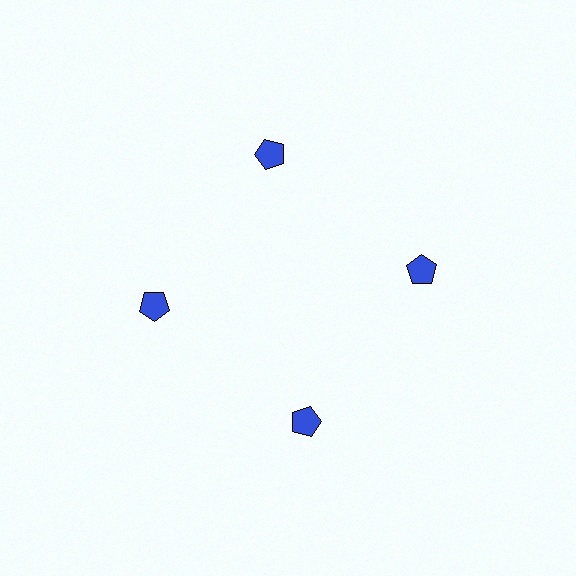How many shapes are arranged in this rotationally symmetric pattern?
There are 4 shapes, arranged in 4 groups of 1.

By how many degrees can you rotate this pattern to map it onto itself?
The pattern maps onto itself every 90 degrees of rotation.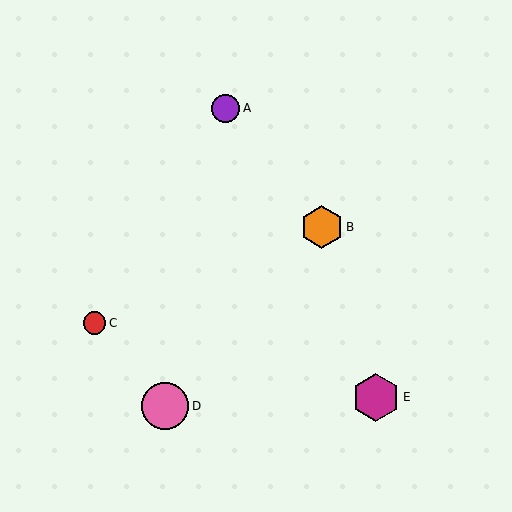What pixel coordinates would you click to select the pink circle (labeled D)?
Click at (165, 406) to select the pink circle D.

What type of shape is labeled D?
Shape D is a pink circle.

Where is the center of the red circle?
The center of the red circle is at (95, 323).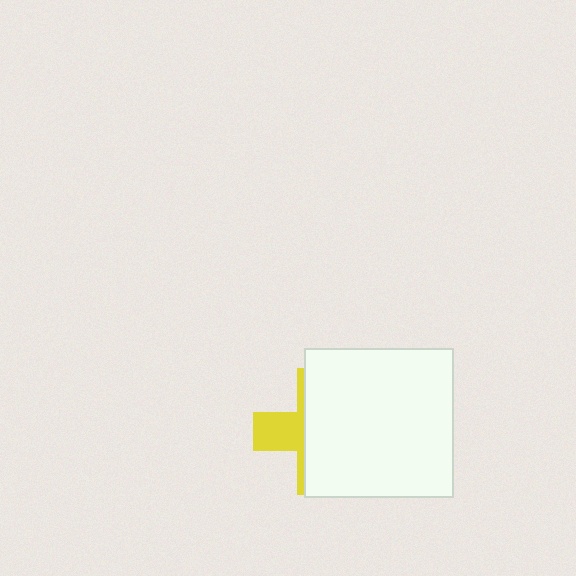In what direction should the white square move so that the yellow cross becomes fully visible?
The white square should move right. That is the shortest direction to clear the overlap and leave the yellow cross fully visible.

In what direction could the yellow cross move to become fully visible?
The yellow cross could move left. That would shift it out from behind the white square entirely.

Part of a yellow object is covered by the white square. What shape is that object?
It is a cross.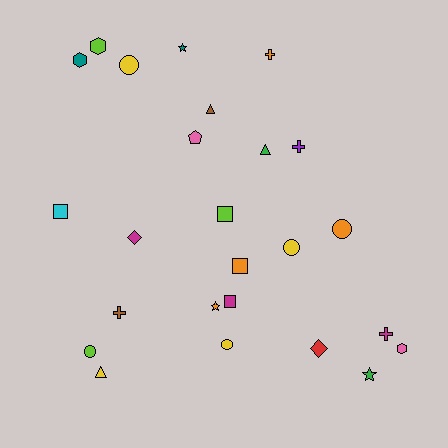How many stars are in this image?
There are 3 stars.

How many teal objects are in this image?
There are 2 teal objects.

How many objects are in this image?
There are 25 objects.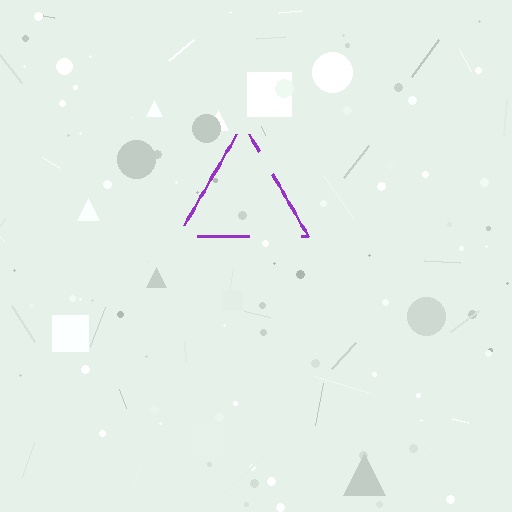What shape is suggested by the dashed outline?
The dashed outline suggests a triangle.